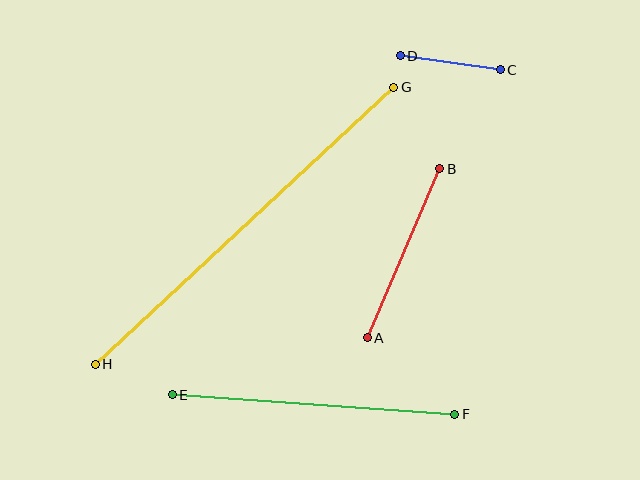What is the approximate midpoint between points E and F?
The midpoint is at approximately (313, 404) pixels.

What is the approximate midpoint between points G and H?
The midpoint is at approximately (244, 226) pixels.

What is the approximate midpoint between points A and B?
The midpoint is at approximately (403, 253) pixels.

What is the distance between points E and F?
The distance is approximately 283 pixels.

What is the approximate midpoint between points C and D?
The midpoint is at approximately (450, 63) pixels.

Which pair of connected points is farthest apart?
Points G and H are farthest apart.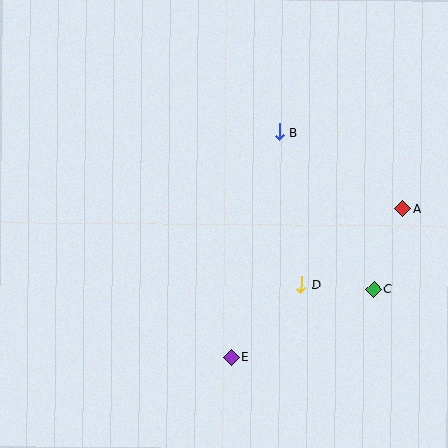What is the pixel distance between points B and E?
The distance between B and E is 230 pixels.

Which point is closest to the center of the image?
Point D at (301, 284) is closest to the center.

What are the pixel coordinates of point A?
Point A is at (403, 209).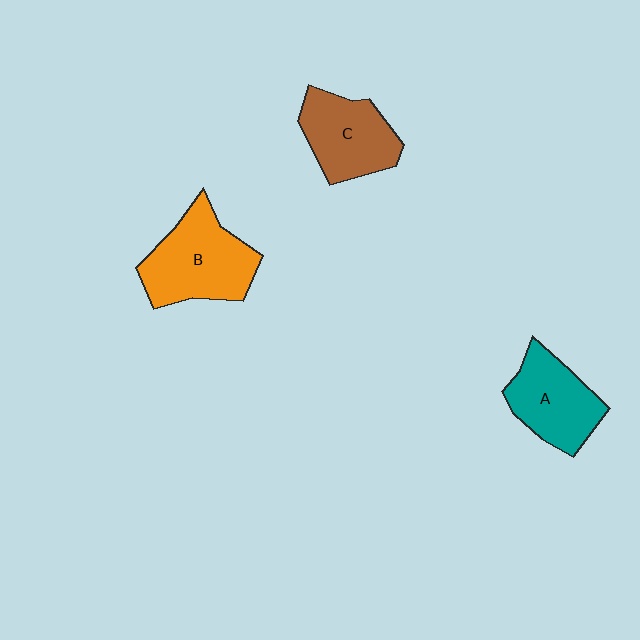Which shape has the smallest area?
Shape C (brown).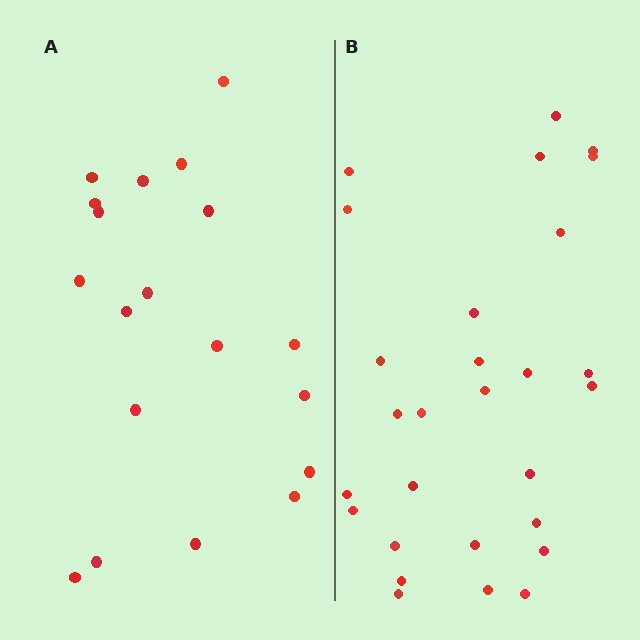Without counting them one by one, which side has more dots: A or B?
Region B (the right region) has more dots.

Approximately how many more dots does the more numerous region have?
Region B has roughly 8 or so more dots than region A.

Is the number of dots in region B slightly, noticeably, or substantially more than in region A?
Region B has substantially more. The ratio is roughly 1.5 to 1.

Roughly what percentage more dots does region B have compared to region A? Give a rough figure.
About 45% more.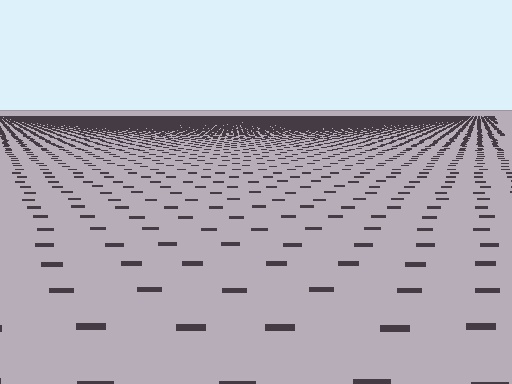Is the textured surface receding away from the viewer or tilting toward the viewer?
The surface is receding away from the viewer. Texture elements get smaller and denser toward the top.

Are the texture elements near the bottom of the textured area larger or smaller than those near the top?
Larger. Near the bottom, elements are closer to the viewer and appear at a bigger on-screen size.